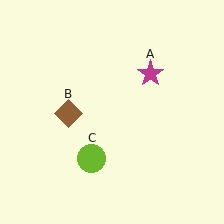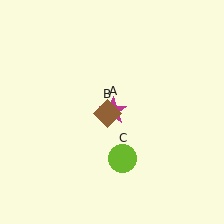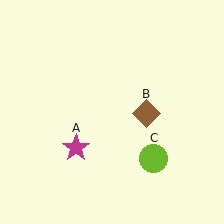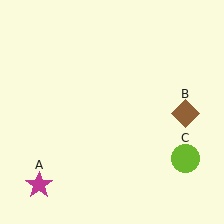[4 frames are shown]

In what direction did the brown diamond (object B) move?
The brown diamond (object B) moved right.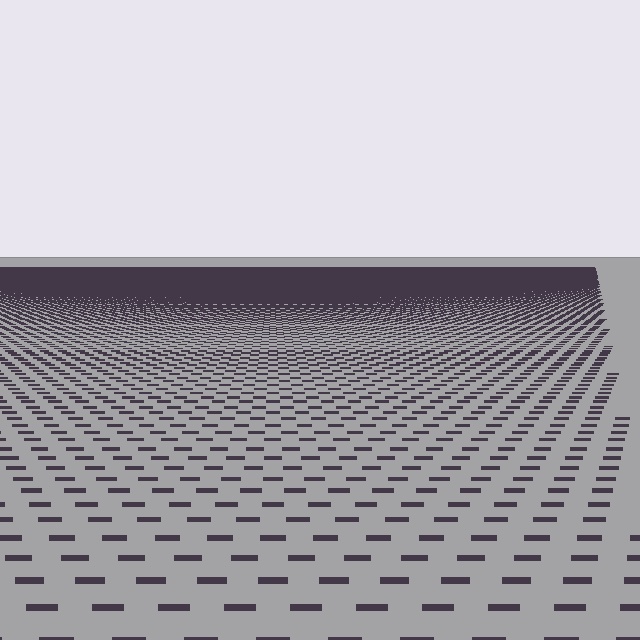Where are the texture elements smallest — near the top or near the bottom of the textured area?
Near the top.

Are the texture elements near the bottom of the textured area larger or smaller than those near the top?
Larger. Near the bottom, elements are closer to the viewer and appear at a bigger on-screen size.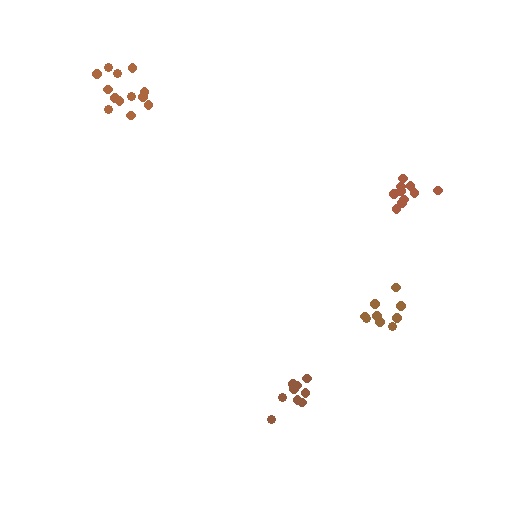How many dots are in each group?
Group 1: 10 dots, Group 2: 9 dots, Group 3: 9 dots, Group 4: 14 dots (42 total).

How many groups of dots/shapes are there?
There are 4 groups.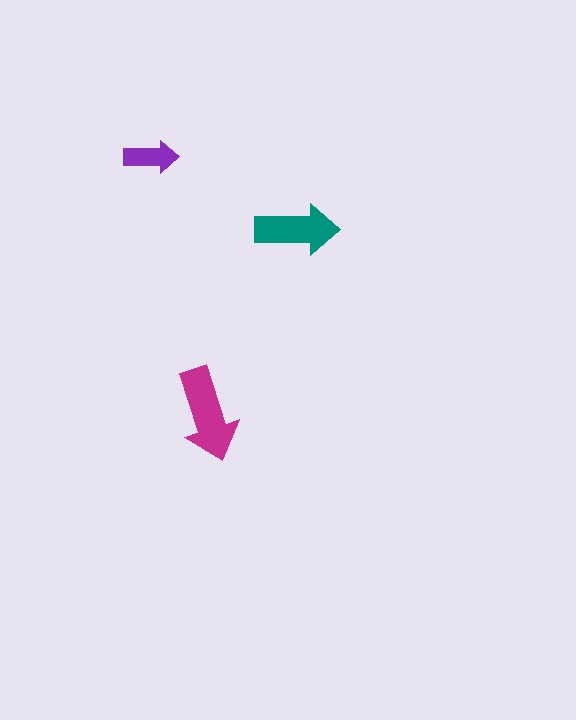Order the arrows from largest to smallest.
the magenta one, the teal one, the purple one.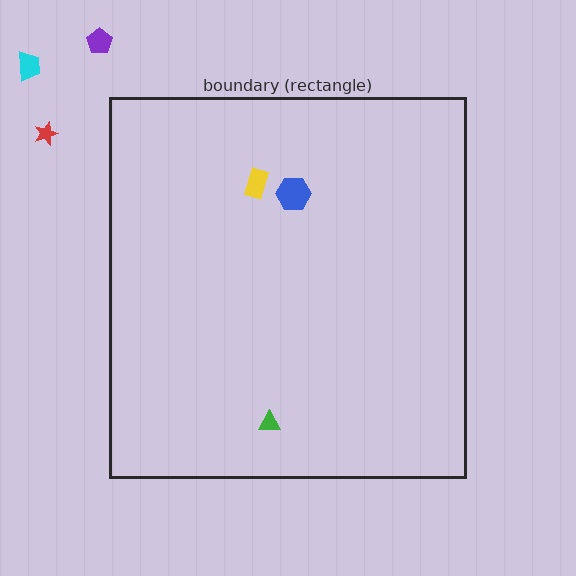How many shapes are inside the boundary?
3 inside, 3 outside.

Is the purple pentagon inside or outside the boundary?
Outside.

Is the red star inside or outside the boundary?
Outside.